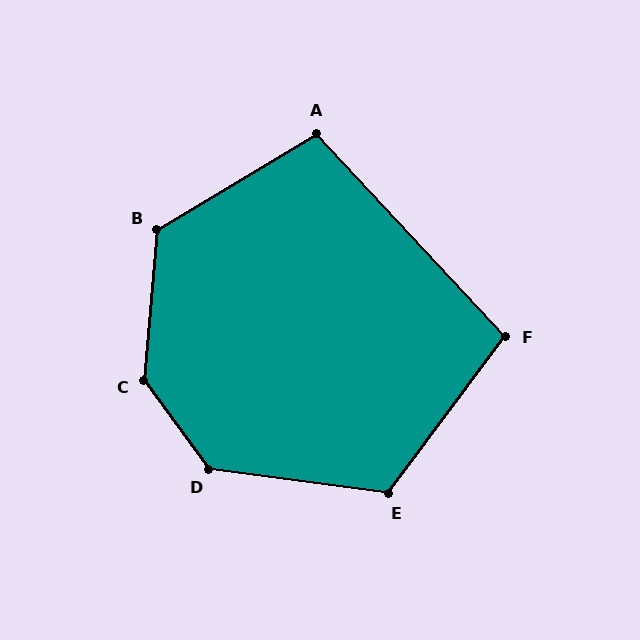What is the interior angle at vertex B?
Approximately 126 degrees (obtuse).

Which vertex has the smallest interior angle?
F, at approximately 100 degrees.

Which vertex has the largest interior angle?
C, at approximately 139 degrees.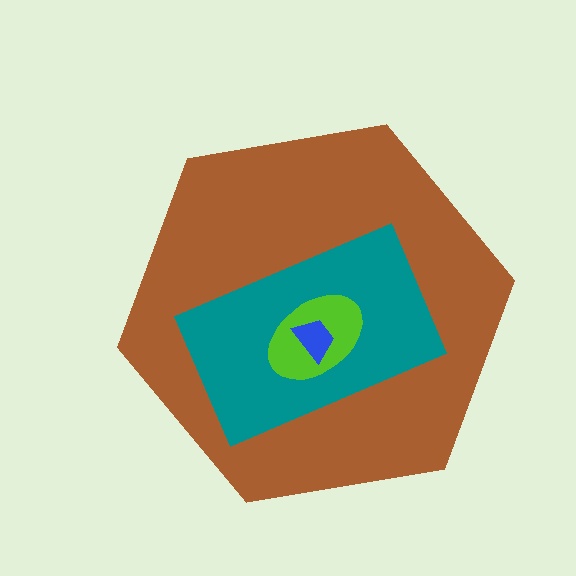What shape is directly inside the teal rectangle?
The lime ellipse.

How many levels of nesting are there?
4.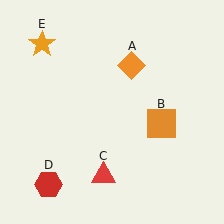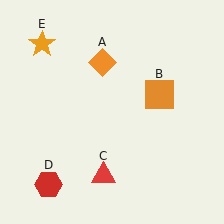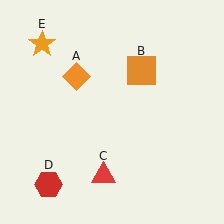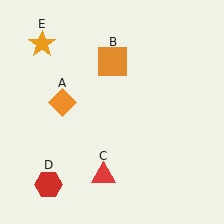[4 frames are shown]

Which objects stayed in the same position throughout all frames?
Red triangle (object C) and red hexagon (object D) and orange star (object E) remained stationary.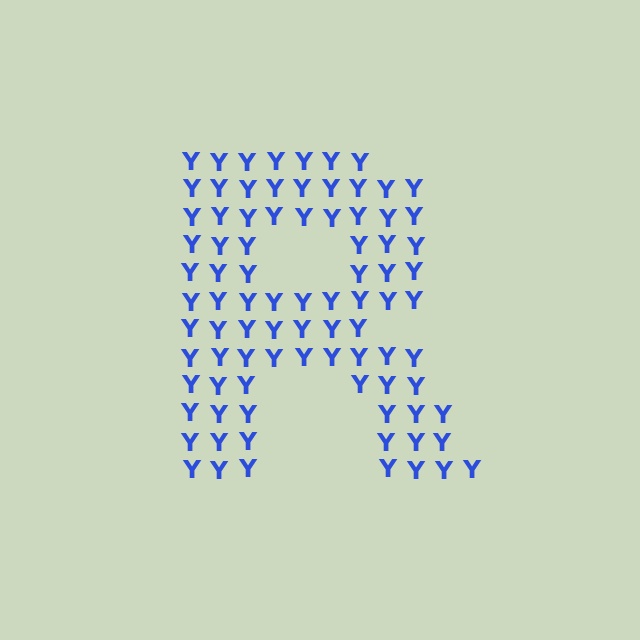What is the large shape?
The large shape is the letter R.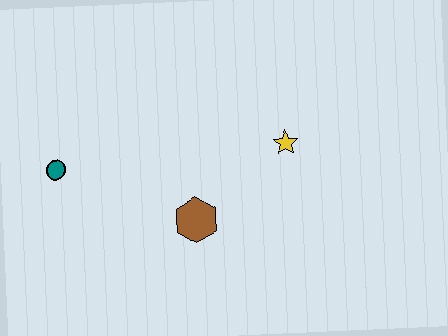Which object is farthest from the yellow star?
The teal circle is farthest from the yellow star.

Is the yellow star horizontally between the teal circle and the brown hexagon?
No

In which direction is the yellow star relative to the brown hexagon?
The yellow star is to the right of the brown hexagon.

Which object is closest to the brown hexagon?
The yellow star is closest to the brown hexagon.